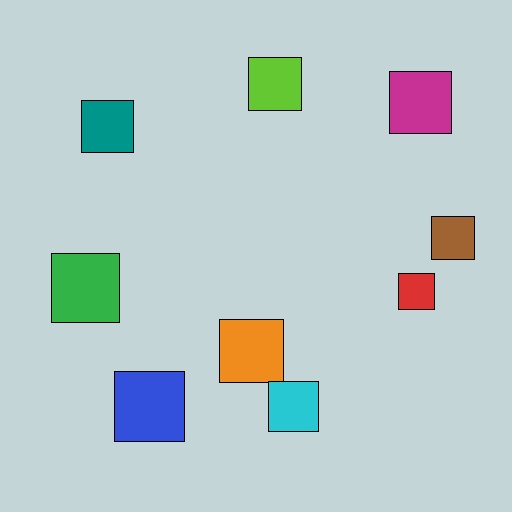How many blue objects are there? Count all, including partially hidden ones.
There is 1 blue object.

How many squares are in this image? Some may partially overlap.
There are 9 squares.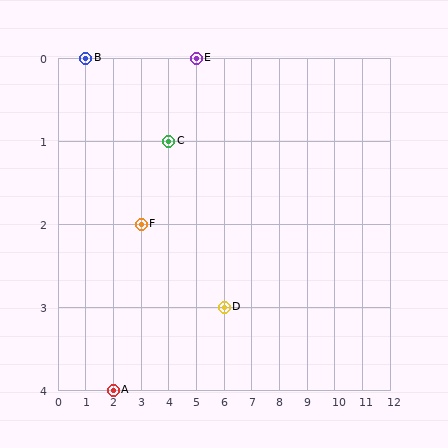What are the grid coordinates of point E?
Point E is at grid coordinates (5, 0).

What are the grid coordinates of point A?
Point A is at grid coordinates (2, 4).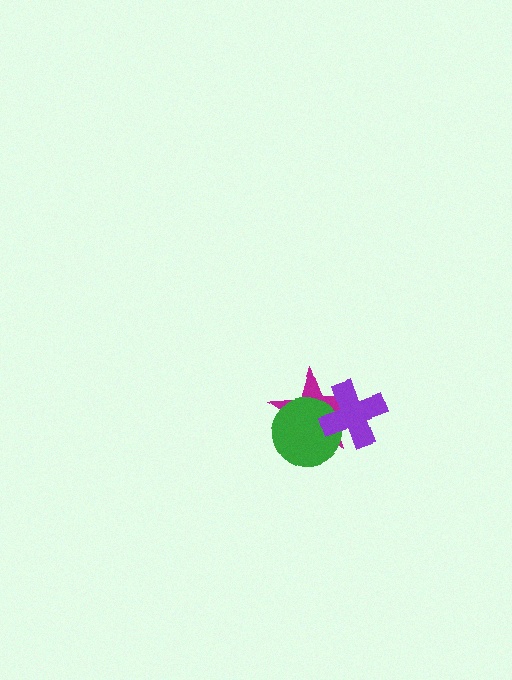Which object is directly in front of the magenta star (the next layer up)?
The green circle is directly in front of the magenta star.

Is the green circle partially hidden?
Yes, it is partially covered by another shape.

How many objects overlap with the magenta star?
2 objects overlap with the magenta star.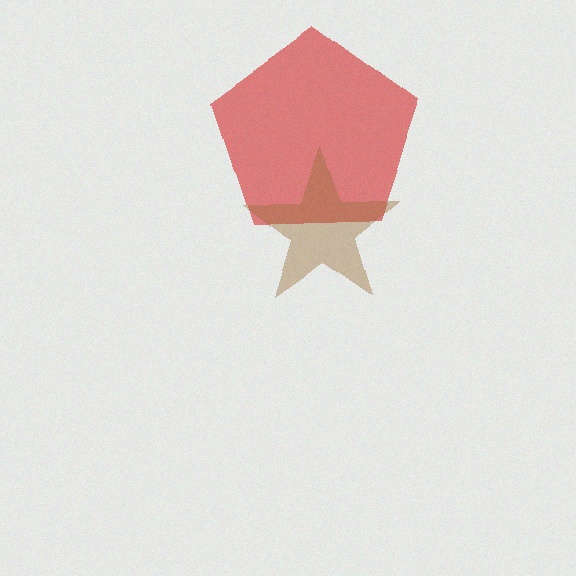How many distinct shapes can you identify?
There are 2 distinct shapes: a red pentagon, a brown star.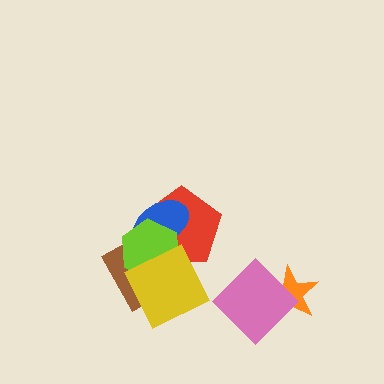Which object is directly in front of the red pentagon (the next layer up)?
The blue ellipse is directly in front of the red pentagon.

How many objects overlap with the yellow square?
3 objects overlap with the yellow square.